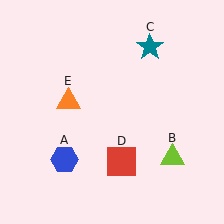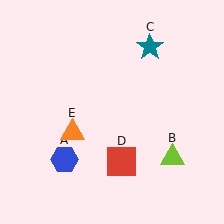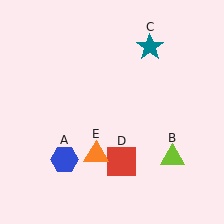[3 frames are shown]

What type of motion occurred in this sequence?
The orange triangle (object E) rotated counterclockwise around the center of the scene.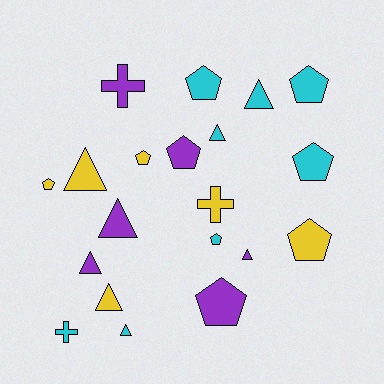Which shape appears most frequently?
Pentagon, with 9 objects.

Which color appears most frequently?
Cyan, with 8 objects.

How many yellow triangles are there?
There are 2 yellow triangles.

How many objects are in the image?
There are 20 objects.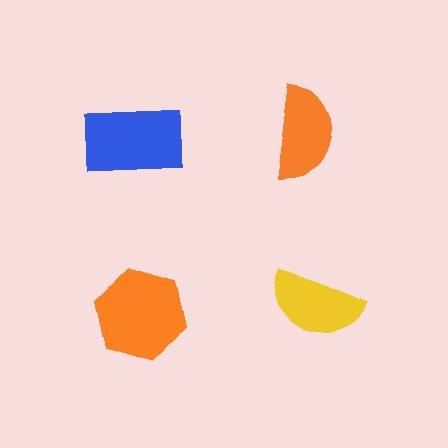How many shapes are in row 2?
2 shapes.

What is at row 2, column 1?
An orange hexagon.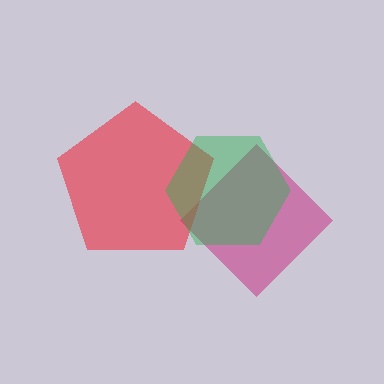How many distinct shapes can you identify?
There are 3 distinct shapes: a magenta diamond, a red pentagon, a green hexagon.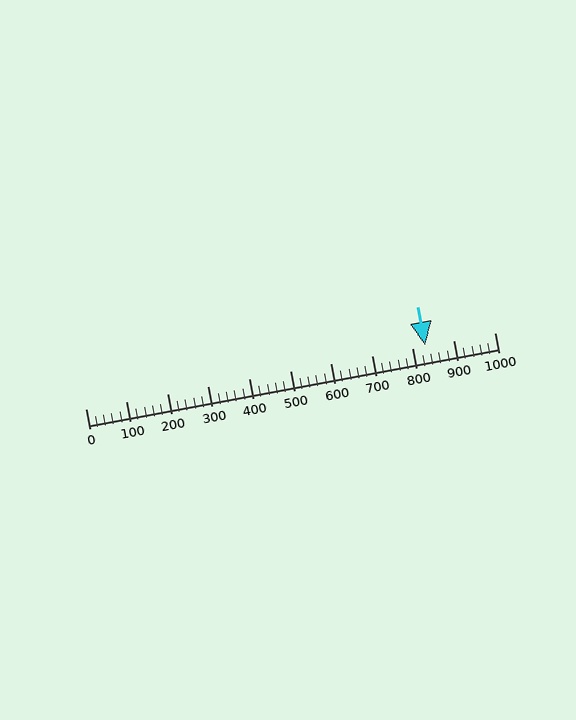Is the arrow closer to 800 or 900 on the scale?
The arrow is closer to 800.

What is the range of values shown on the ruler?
The ruler shows values from 0 to 1000.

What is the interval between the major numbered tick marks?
The major tick marks are spaced 100 units apart.